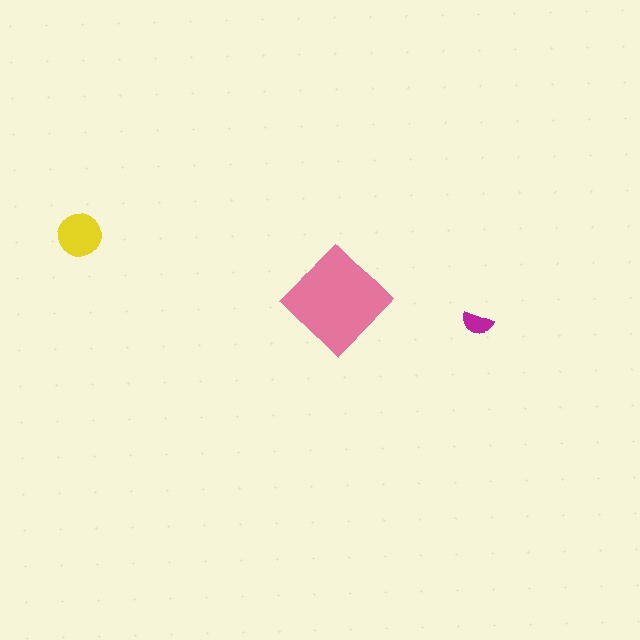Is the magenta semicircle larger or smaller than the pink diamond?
Smaller.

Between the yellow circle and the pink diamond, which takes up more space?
The pink diamond.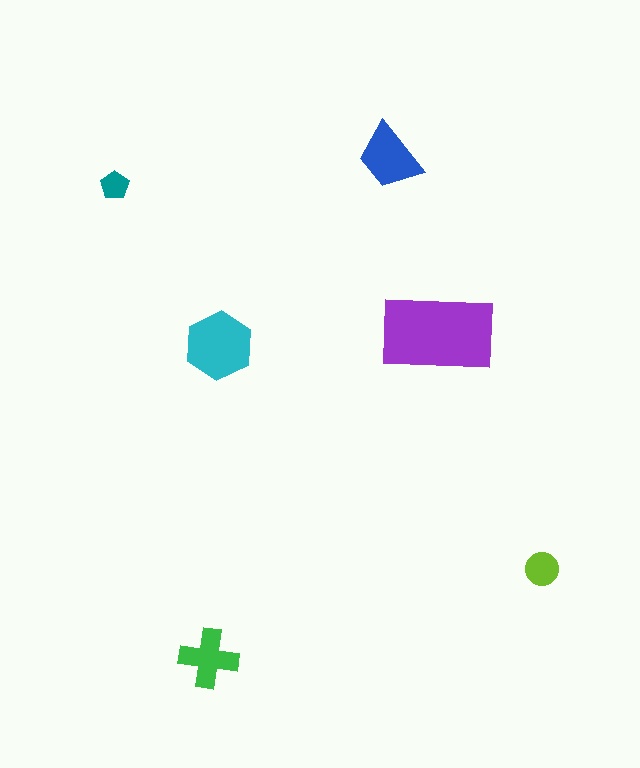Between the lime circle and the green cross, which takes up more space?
The green cross.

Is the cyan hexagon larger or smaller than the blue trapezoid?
Larger.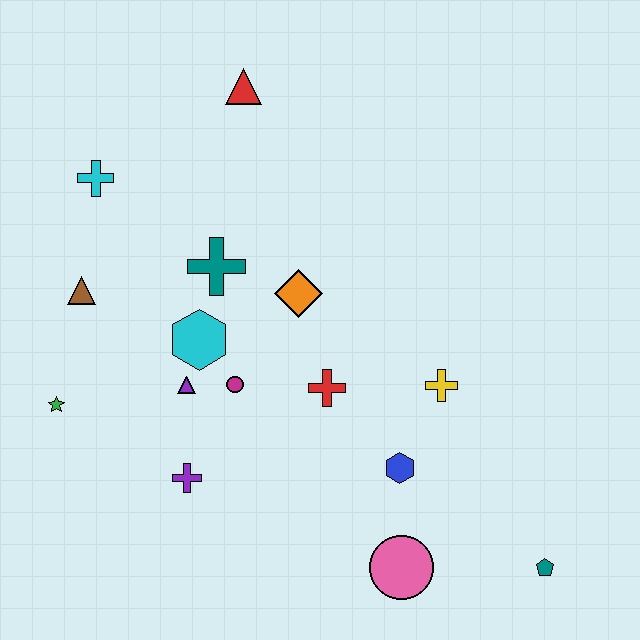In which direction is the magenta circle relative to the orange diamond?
The magenta circle is below the orange diamond.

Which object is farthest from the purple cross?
The red triangle is farthest from the purple cross.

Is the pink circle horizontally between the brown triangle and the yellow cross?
Yes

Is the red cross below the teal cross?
Yes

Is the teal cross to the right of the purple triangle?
Yes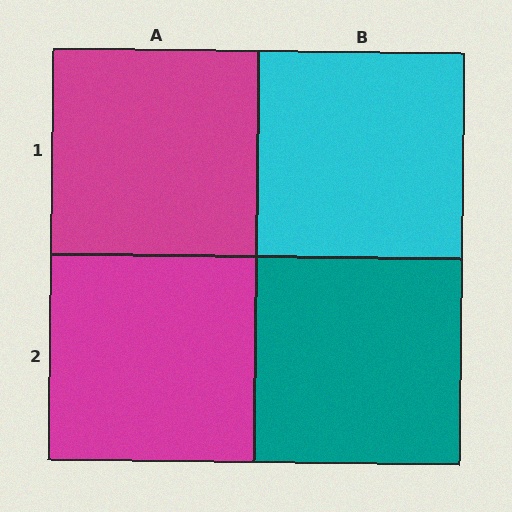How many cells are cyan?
1 cell is cyan.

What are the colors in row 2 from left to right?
Magenta, teal.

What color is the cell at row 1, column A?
Magenta.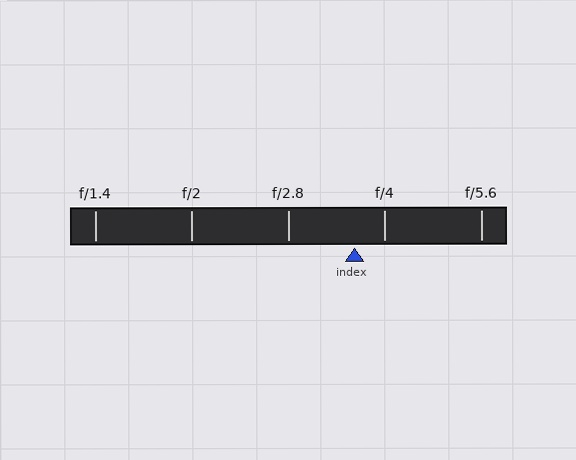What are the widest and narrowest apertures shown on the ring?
The widest aperture shown is f/1.4 and the narrowest is f/5.6.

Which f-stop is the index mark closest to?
The index mark is closest to f/4.